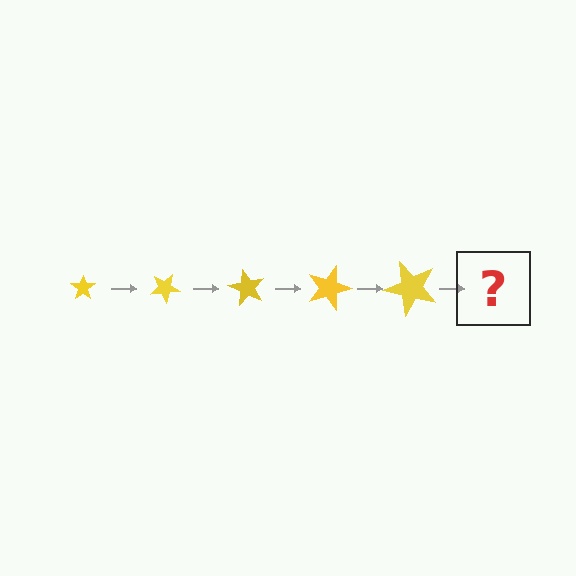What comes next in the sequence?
The next element should be a star, larger than the previous one and rotated 150 degrees from the start.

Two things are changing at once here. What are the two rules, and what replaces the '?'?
The two rules are that the star grows larger each step and it rotates 30 degrees each step. The '?' should be a star, larger than the previous one and rotated 150 degrees from the start.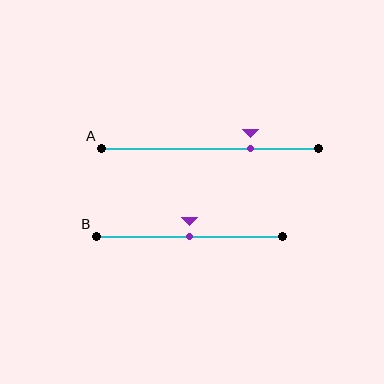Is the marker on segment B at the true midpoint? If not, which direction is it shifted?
Yes, the marker on segment B is at the true midpoint.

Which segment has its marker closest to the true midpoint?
Segment B has its marker closest to the true midpoint.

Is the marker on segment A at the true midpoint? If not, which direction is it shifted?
No, the marker on segment A is shifted to the right by about 18% of the segment length.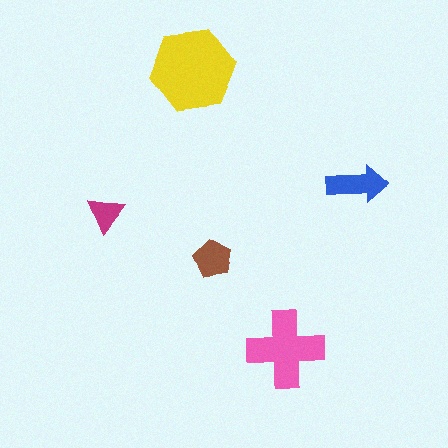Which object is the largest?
The yellow hexagon.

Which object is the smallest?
The magenta triangle.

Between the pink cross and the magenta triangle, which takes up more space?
The pink cross.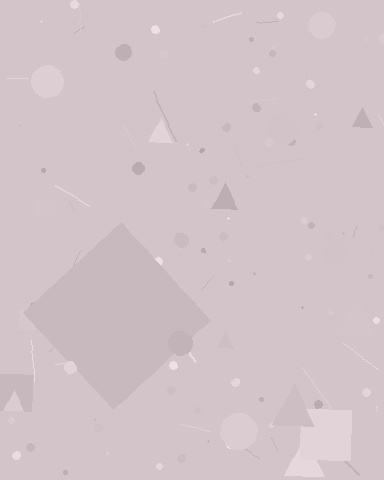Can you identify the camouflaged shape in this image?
The camouflaged shape is a diamond.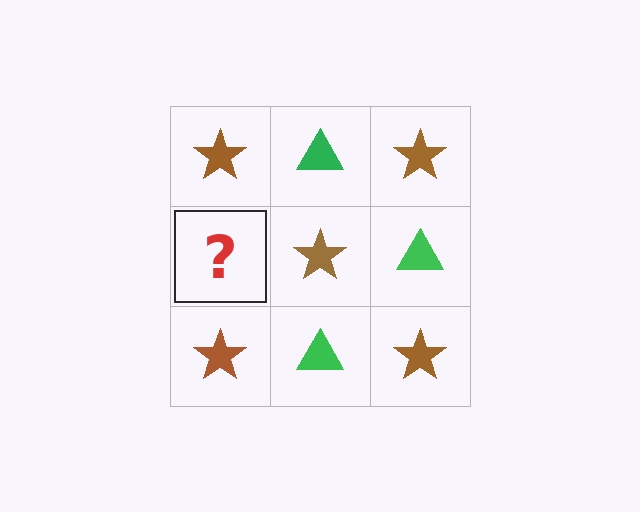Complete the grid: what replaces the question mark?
The question mark should be replaced with a green triangle.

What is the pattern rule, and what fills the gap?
The rule is that it alternates brown star and green triangle in a checkerboard pattern. The gap should be filled with a green triangle.